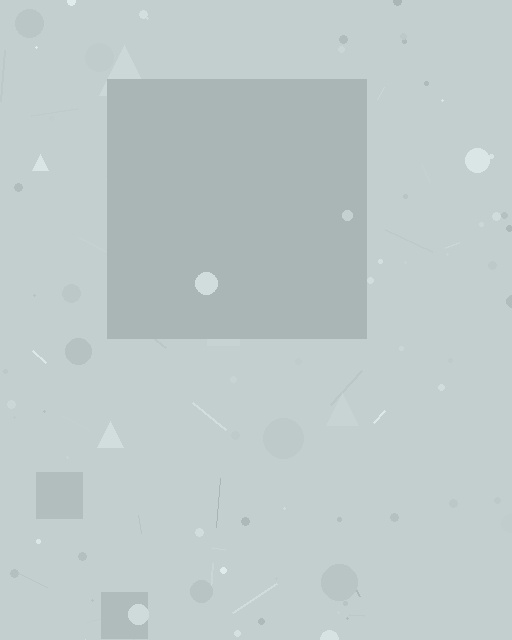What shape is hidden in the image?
A square is hidden in the image.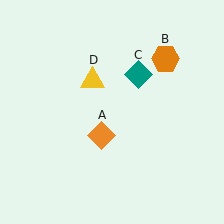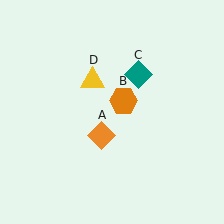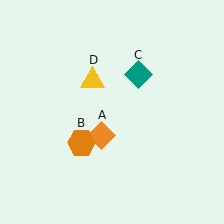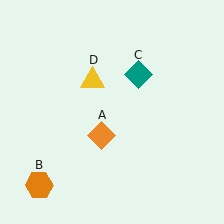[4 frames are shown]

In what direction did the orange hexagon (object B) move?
The orange hexagon (object B) moved down and to the left.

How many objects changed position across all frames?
1 object changed position: orange hexagon (object B).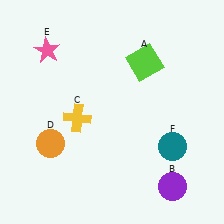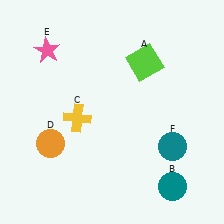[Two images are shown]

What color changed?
The circle (B) changed from purple in Image 1 to teal in Image 2.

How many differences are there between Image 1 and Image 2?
There is 1 difference between the two images.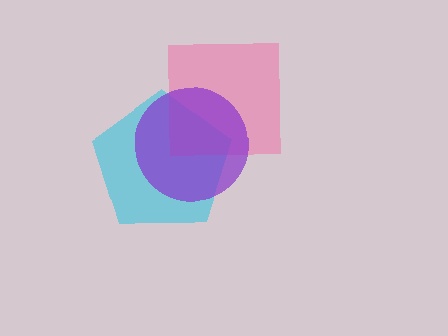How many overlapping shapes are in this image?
There are 3 overlapping shapes in the image.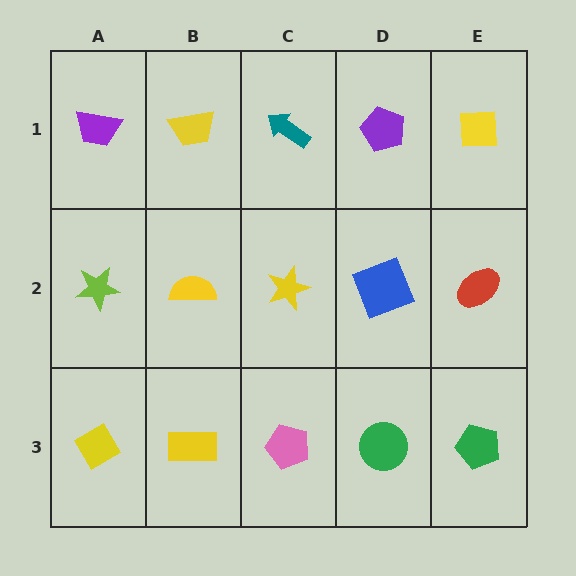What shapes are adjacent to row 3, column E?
A red ellipse (row 2, column E), a green circle (row 3, column D).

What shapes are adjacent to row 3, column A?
A lime star (row 2, column A), a yellow rectangle (row 3, column B).